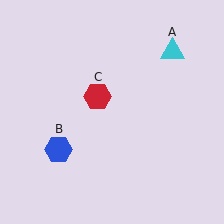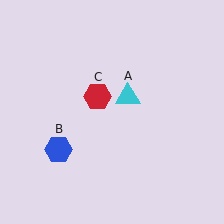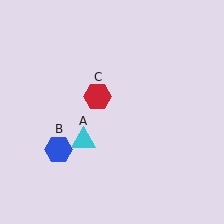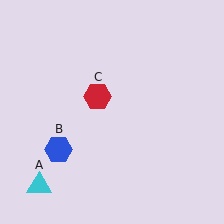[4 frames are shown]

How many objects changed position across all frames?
1 object changed position: cyan triangle (object A).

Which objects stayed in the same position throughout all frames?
Blue hexagon (object B) and red hexagon (object C) remained stationary.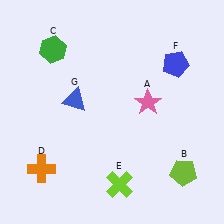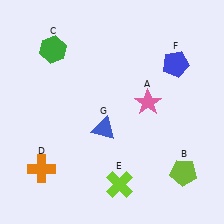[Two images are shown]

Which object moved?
The blue triangle (G) moved right.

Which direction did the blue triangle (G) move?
The blue triangle (G) moved right.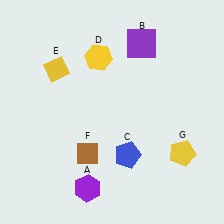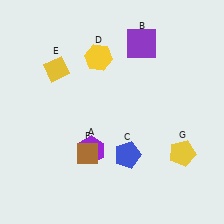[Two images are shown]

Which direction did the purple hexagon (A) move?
The purple hexagon (A) moved up.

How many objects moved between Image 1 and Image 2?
1 object moved between the two images.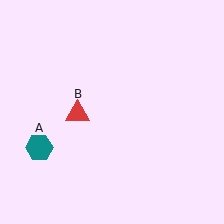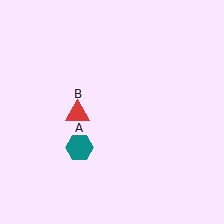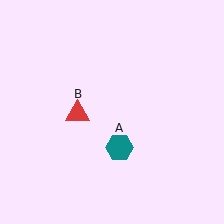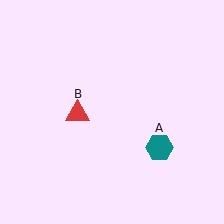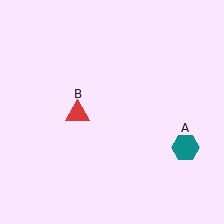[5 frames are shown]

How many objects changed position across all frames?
1 object changed position: teal hexagon (object A).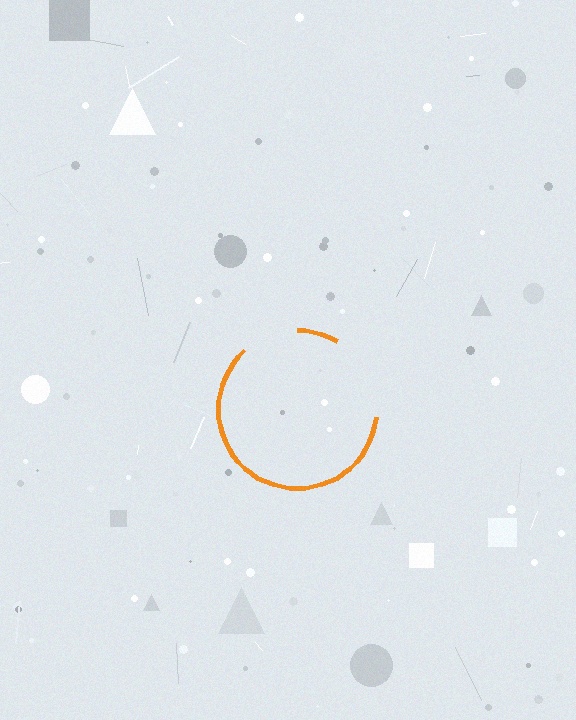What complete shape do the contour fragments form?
The contour fragments form a circle.